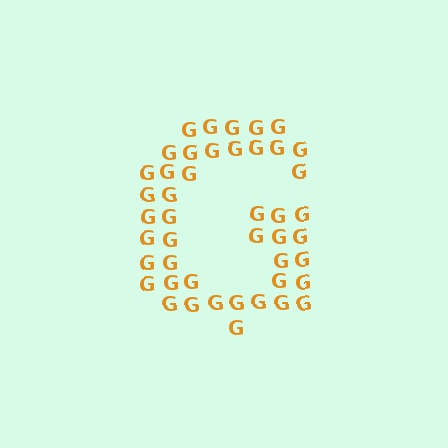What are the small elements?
The small elements are letter G's.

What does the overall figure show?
The overall figure shows the letter G.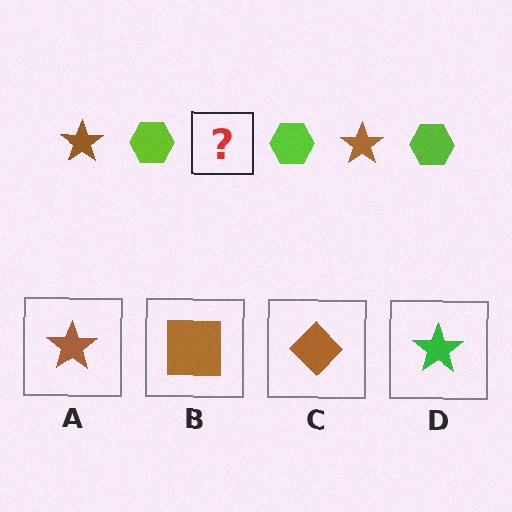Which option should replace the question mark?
Option A.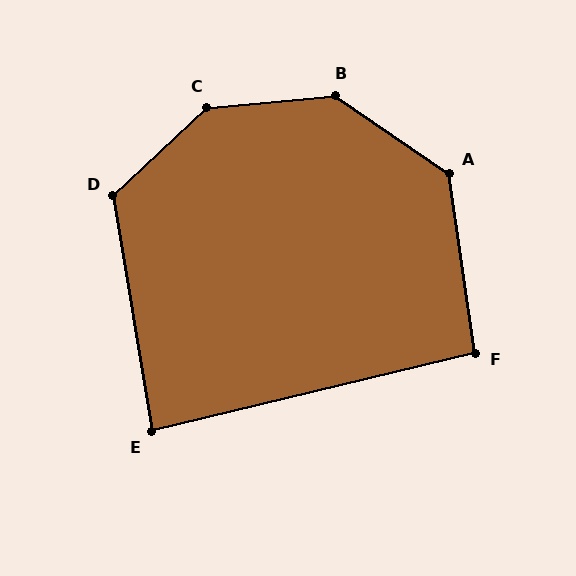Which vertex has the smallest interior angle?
E, at approximately 86 degrees.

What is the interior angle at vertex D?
Approximately 124 degrees (obtuse).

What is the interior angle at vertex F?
Approximately 96 degrees (obtuse).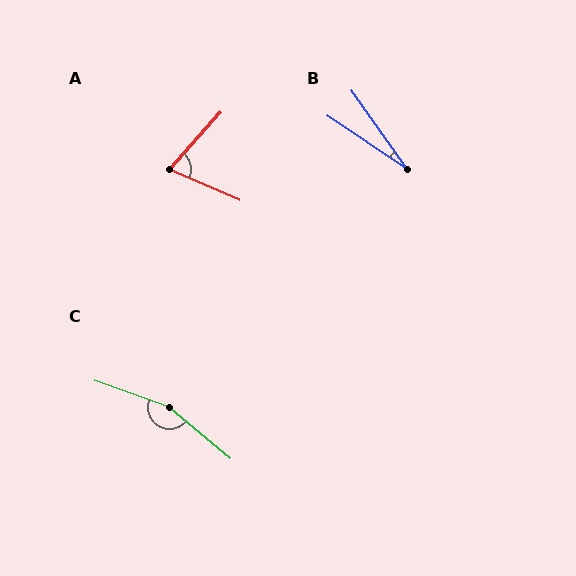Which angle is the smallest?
B, at approximately 21 degrees.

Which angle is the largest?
C, at approximately 160 degrees.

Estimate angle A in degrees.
Approximately 72 degrees.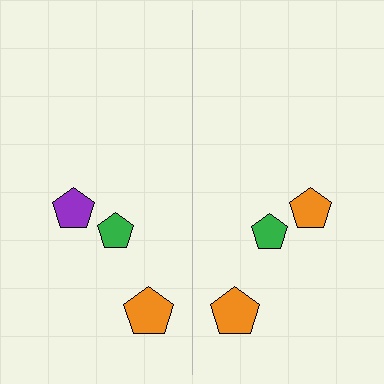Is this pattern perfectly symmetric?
No, the pattern is not perfectly symmetric. The orange pentagon on the right side breaks the symmetry — its mirror counterpart is purple.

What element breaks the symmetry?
The orange pentagon on the right side breaks the symmetry — its mirror counterpart is purple.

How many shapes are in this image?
There are 6 shapes in this image.